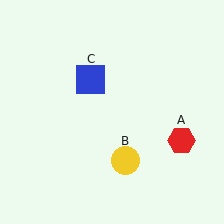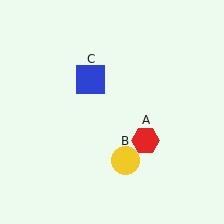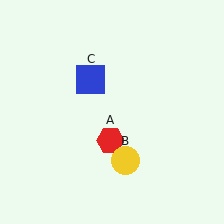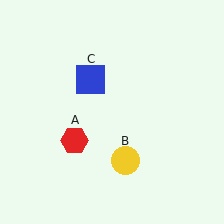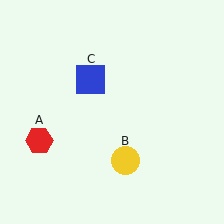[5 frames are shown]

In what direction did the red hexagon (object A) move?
The red hexagon (object A) moved left.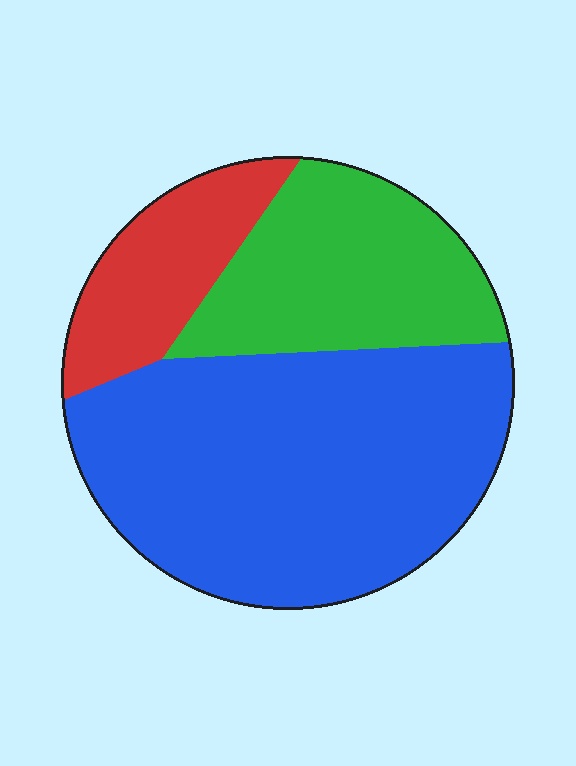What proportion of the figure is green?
Green takes up between a sixth and a third of the figure.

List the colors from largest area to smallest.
From largest to smallest: blue, green, red.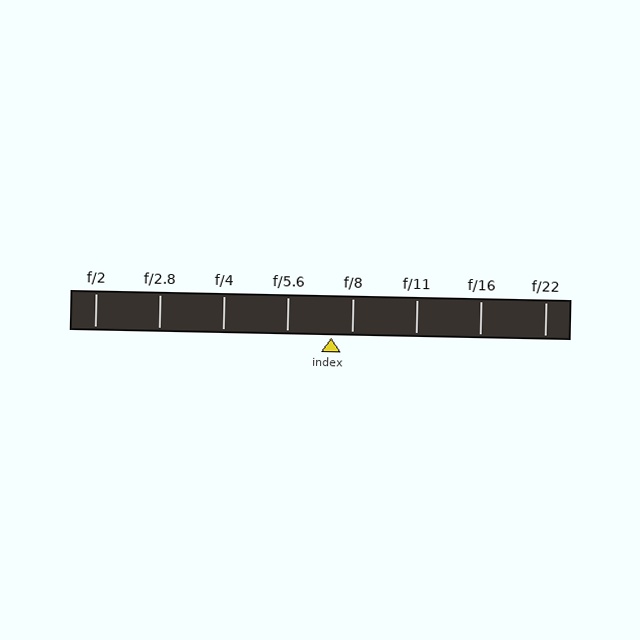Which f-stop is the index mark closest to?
The index mark is closest to f/8.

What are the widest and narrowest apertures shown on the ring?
The widest aperture shown is f/2 and the narrowest is f/22.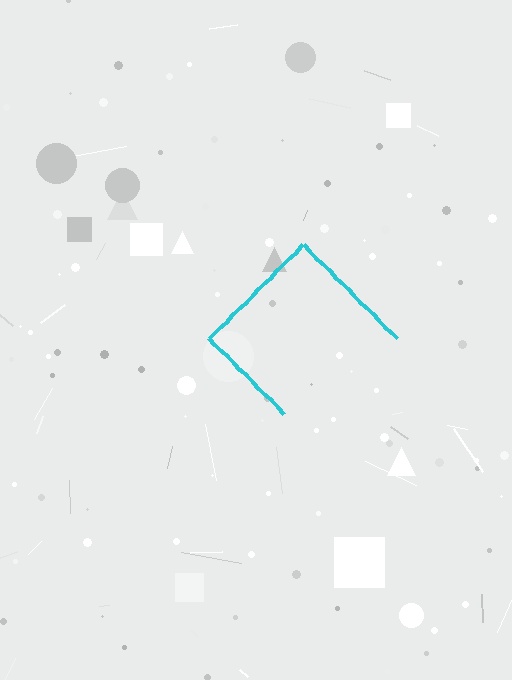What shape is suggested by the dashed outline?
The dashed outline suggests a diamond.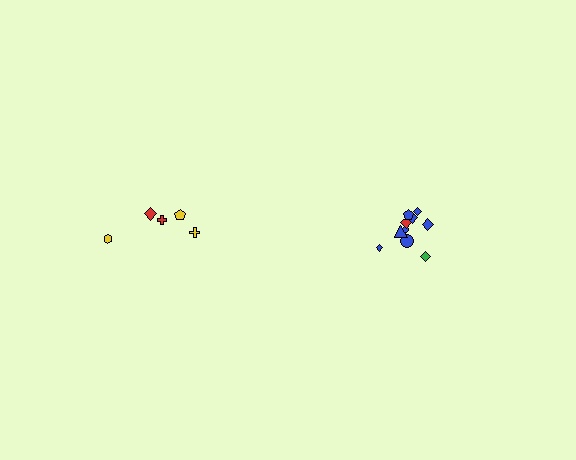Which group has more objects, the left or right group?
The right group.